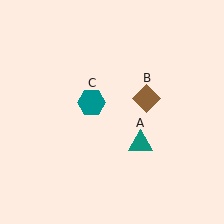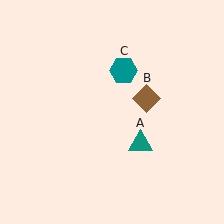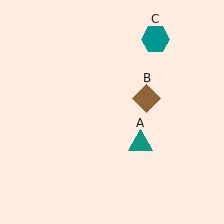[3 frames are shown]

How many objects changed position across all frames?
1 object changed position: teal hexagon (object C).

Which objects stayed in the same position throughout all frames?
Teal triangle (object A) and brown diamond (object B) remained stationary.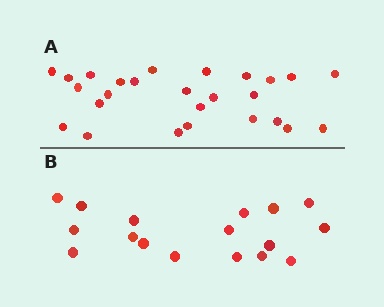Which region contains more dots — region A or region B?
Region A (the top region) has more dots.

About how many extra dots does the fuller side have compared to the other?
Region A has roughly 8 or so more dots than region B.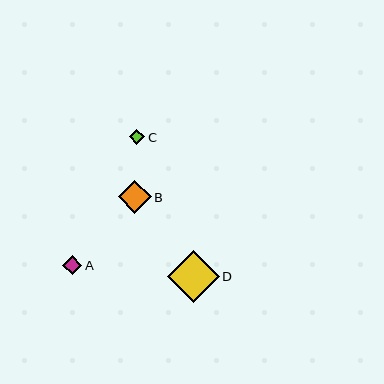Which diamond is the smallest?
Diamond C is the smallest with a size of approximately 15 pixels.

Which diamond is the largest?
Diamond D is the largest with a size of approximately 52 pixels.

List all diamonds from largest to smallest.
From largest to smallest: D, B, A, C.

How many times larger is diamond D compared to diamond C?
Diamond D is approximately 3.4 times the size of diamond C.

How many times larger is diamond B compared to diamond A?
Diamond B is approximately 1.7 times the size of diamond A.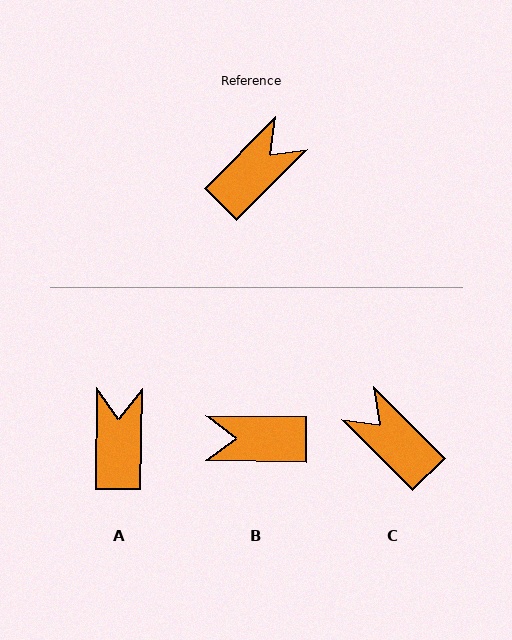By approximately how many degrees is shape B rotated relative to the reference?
Approximately 134 degrees counter-clockwise.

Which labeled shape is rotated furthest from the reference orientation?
B, about 134 degrees away.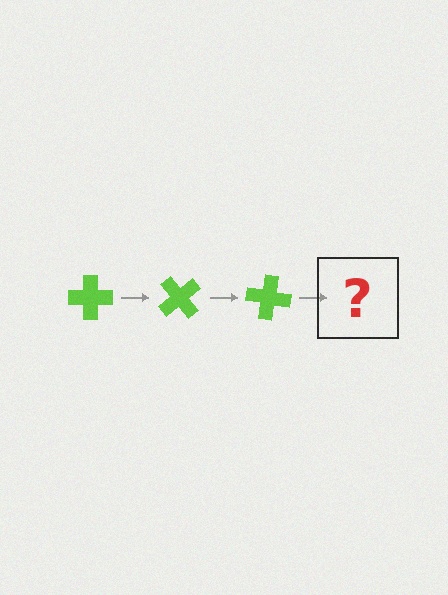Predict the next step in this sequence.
The next step is a lime cross rotated 150 degrees.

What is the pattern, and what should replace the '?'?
The pattern is that the cross rotates 50 degrees each step. The '?' should be a lime cross rotated 150 degrees.